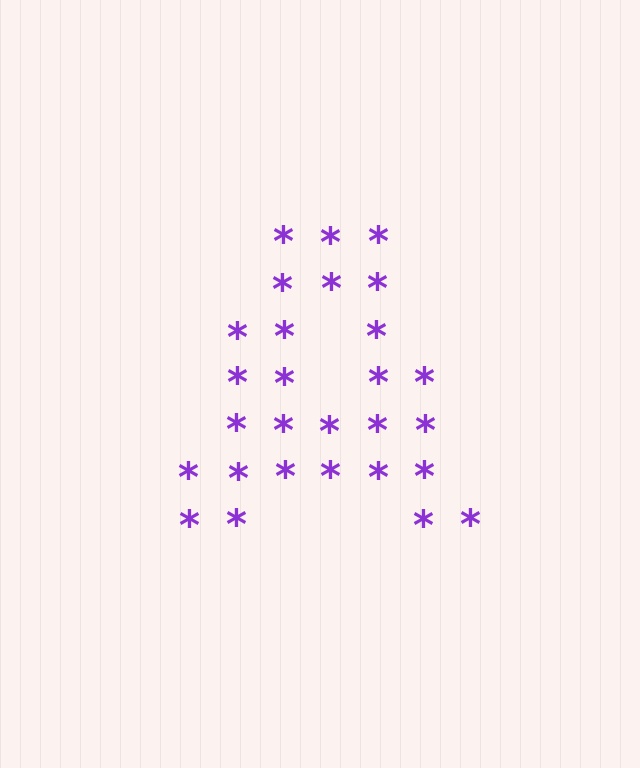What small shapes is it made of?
It is made of small asterisks.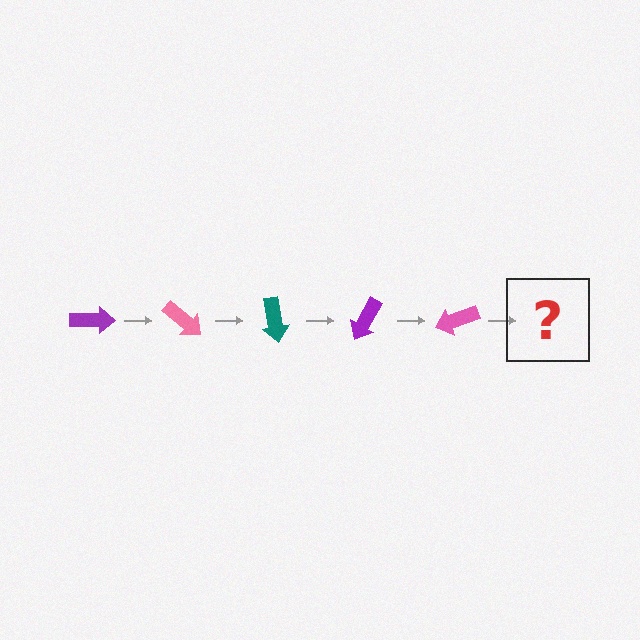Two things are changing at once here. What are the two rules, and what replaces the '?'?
The two rules are that it rotates 40 degrees each step and the color cycles through purple, pink, and teal. The '?' should be a teal arrow, rotated 200 degrees from the start.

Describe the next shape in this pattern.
It should be a teal arrow, rotated 200 degrees from the start.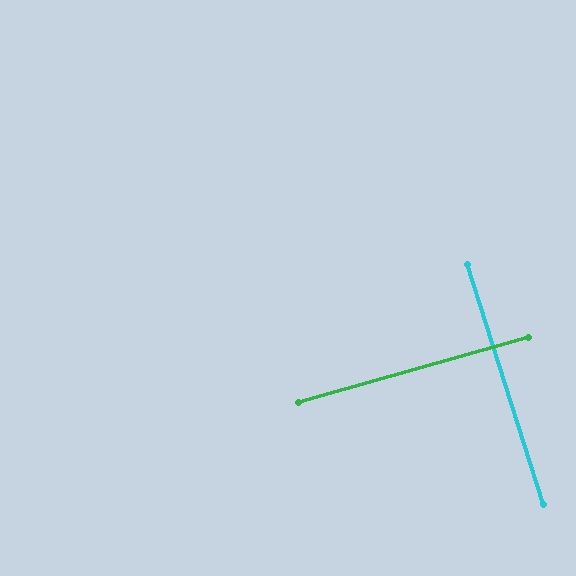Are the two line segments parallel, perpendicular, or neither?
Perpendicular — they meet at approximately 88°.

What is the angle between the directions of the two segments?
Approximately 88 degrees.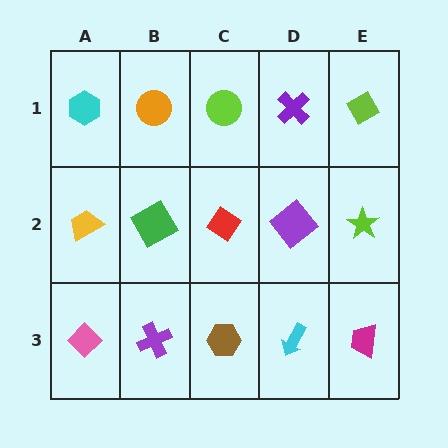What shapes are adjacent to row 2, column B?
An orange circle (row 1, column B), a purple cross (row 3, column B), a yellow trapezoid (row 2, column A), a red diamond (row 2, column C).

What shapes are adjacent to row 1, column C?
A red diamond (row 2, column C), an orange circle (row 1, column B), a purple cross (row 1, column D).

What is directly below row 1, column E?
A lime star.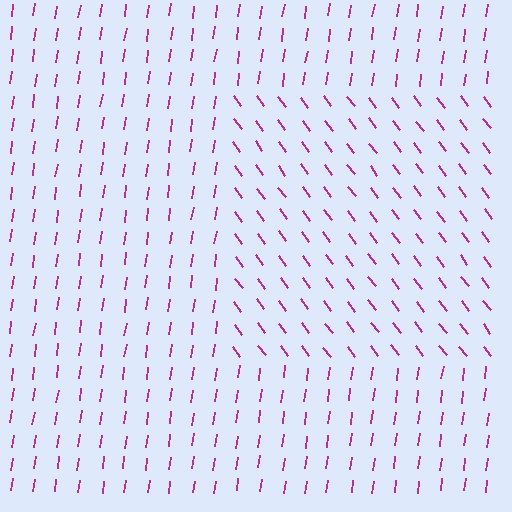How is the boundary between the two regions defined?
The boundary is defined purely by a change in line orientation (approximately 45 degrees difference). All lines are the same color and thickness.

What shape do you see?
I see a rectangle.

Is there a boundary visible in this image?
Yes, there is a texture boundary formed by a change in line orientation.